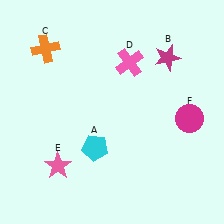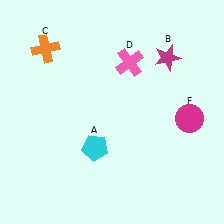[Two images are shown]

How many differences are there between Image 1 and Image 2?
There is 1 difference between the two images.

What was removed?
The pink star (E) was removed in Image 2.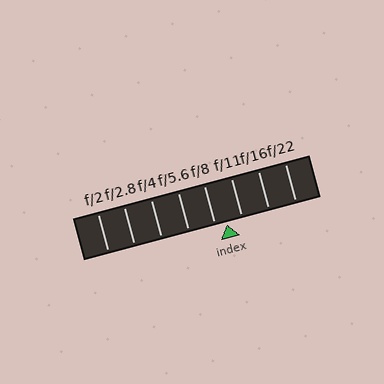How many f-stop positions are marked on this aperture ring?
There are 8 f-stop positions marked.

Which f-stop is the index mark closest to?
The index mark is closest to f/8.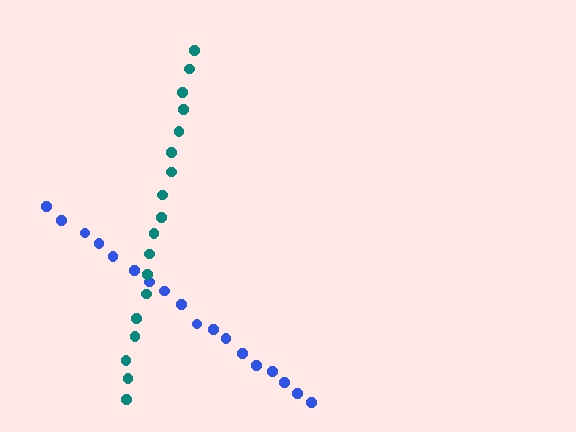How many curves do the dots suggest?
There are 2 distinct paths.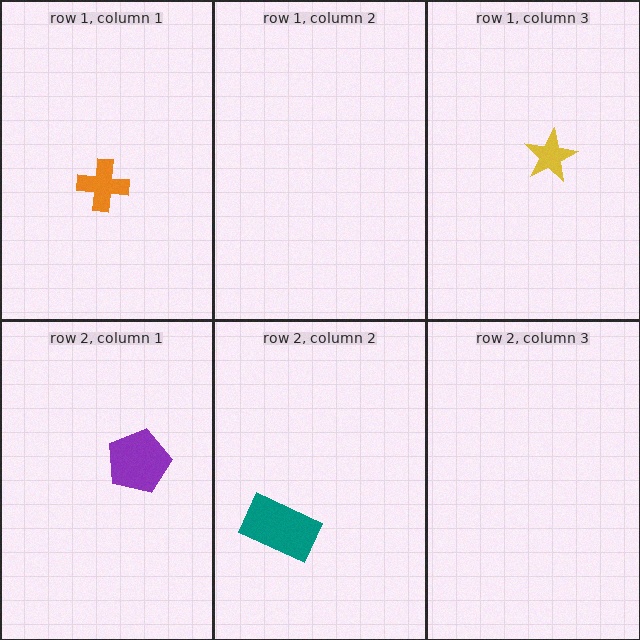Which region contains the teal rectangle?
The row 2, column 2 region.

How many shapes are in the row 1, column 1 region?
1.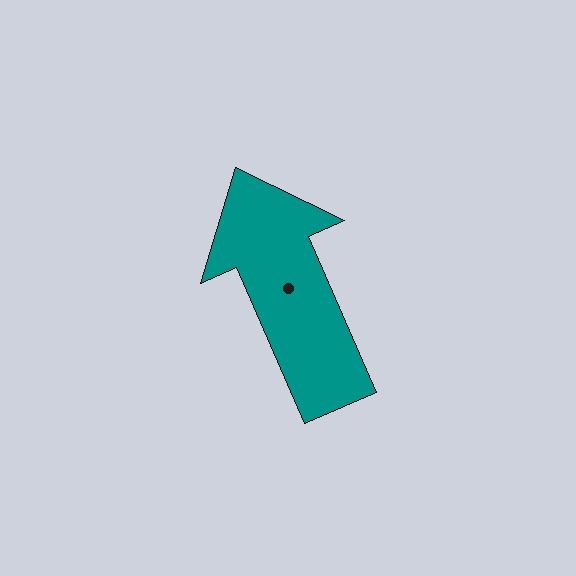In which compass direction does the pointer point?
Northwest.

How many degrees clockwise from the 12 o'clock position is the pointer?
Approximately 337 degrees.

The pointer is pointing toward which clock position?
Roughly 11 o'clock.